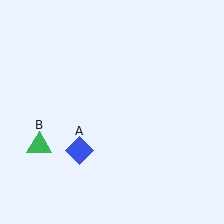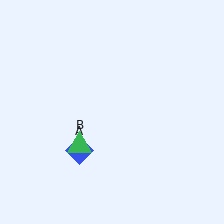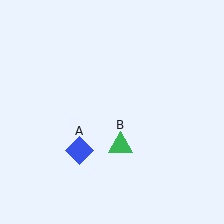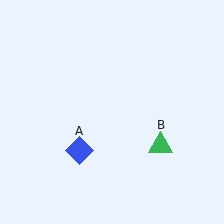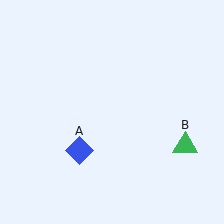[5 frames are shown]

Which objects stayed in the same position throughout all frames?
Blue diamond (object A) remained stationary.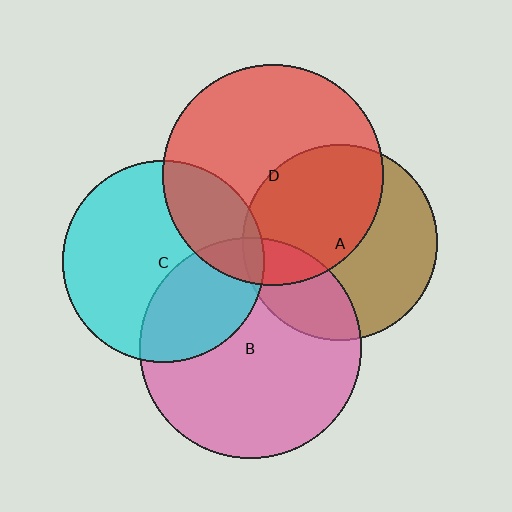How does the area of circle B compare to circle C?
Approximately 1.2 times.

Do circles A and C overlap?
Yes.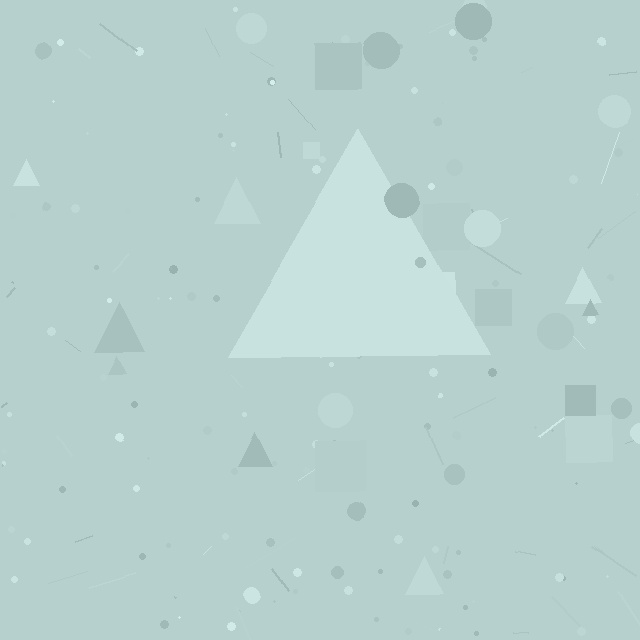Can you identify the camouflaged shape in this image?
The camouflaged shape is a triangle.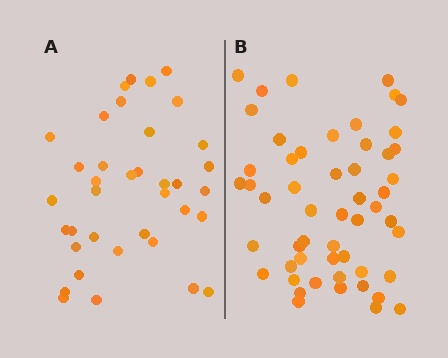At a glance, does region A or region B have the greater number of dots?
Region B (the right region) has more dots.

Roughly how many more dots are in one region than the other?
Region B has approximately 15 more dots than region A.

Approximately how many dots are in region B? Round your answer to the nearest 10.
About 50 dots. (The exact count is 53, which rounds to 50.)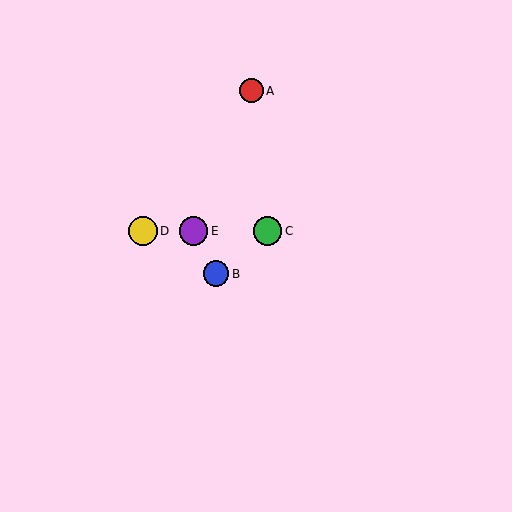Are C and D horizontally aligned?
Yes, both are at y≈231.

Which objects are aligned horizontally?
Objects C, D, E are aligned horizontally.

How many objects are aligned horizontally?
3 objects (C, D, E) are aligned horizontally.